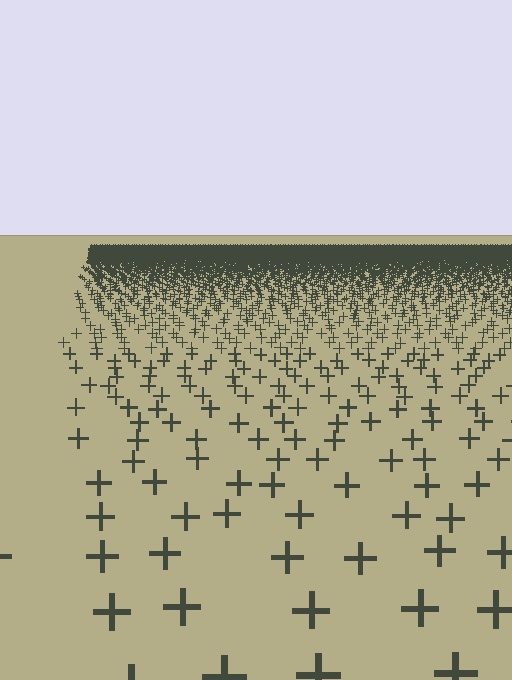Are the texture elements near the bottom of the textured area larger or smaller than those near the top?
Larger. Near the bottom, elements are closer to the viewer and appear at a bigger on-screen size.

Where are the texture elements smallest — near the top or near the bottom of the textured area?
Near the top.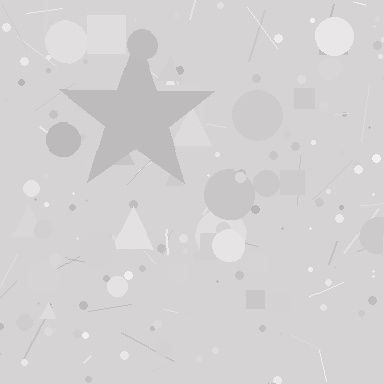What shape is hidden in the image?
A star is hidden in the image.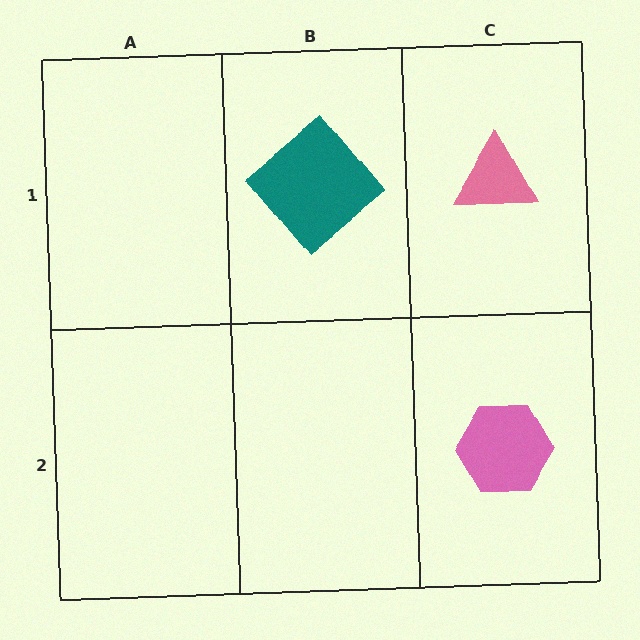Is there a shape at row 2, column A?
No, that cell is empty.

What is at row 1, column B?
A teal diamond.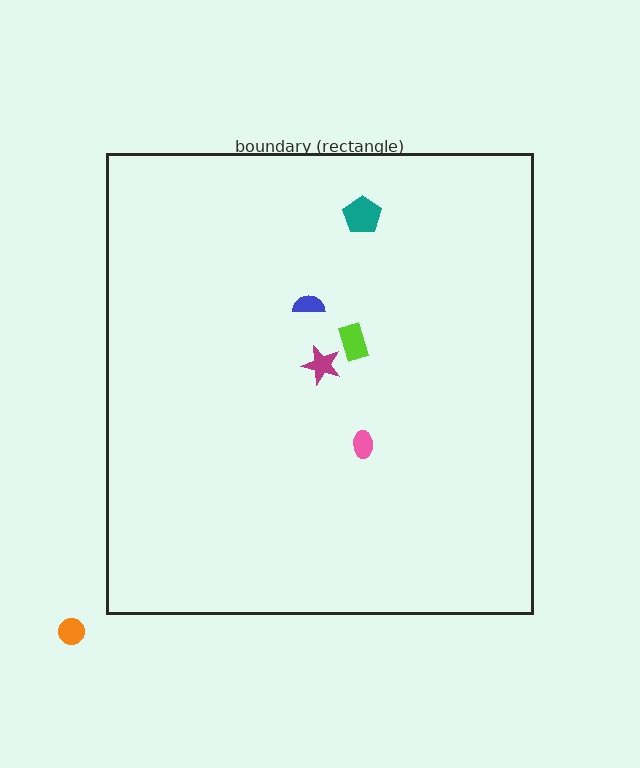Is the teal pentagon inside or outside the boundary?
Inside.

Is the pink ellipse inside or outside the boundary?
Inside.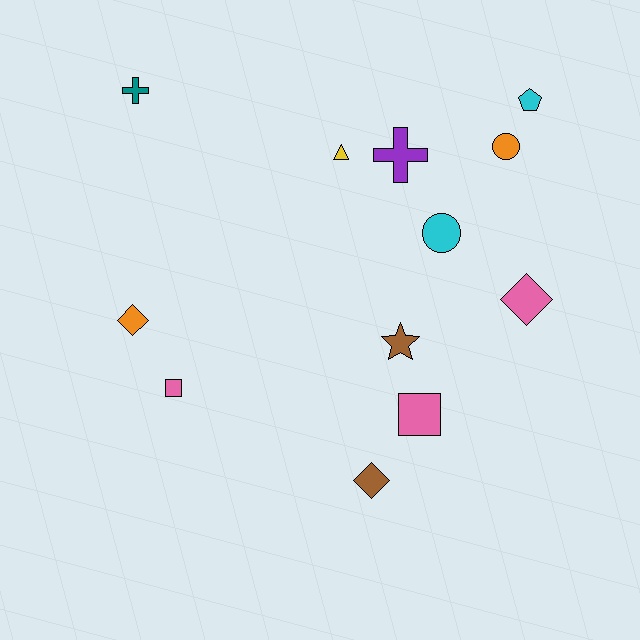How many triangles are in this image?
There is 1 triangle.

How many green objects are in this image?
There are no green objects.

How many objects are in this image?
There are 12 objects.